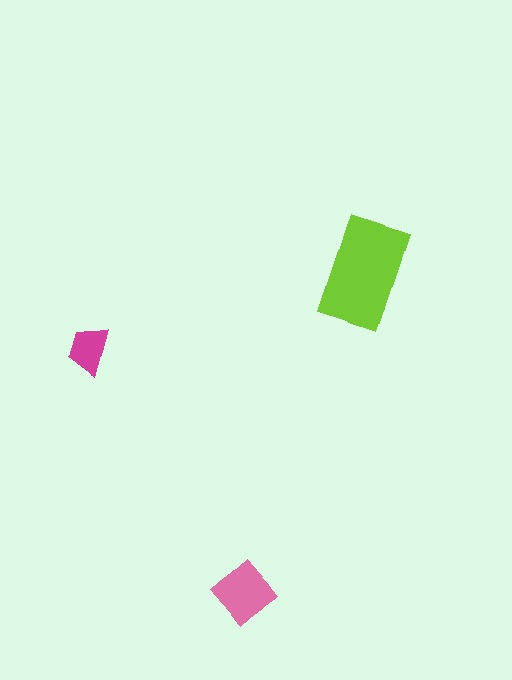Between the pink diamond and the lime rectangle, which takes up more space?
The lime rectangle.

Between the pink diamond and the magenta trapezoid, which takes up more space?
The pink diamond.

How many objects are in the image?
There are 3 objects in the image.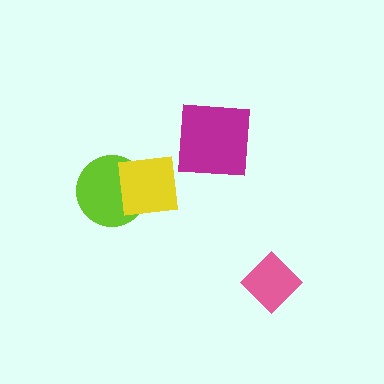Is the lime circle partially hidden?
Yes, it is partially covered by another shape.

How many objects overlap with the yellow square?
1 object overlaps with the yellow square.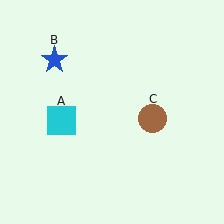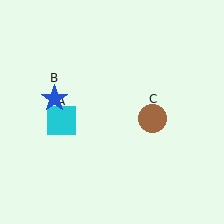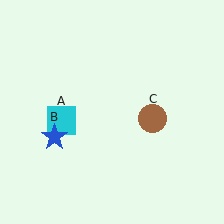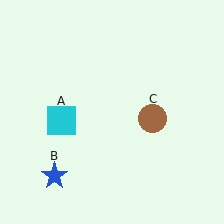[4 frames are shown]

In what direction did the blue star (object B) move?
The blue star (object B) moved down.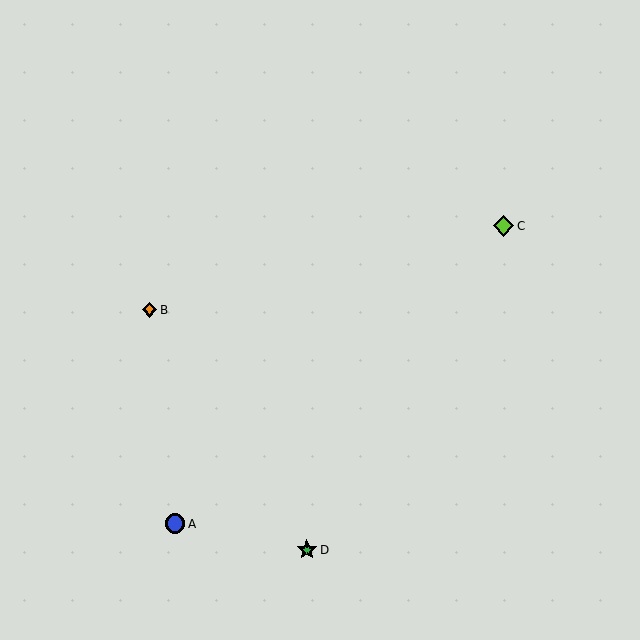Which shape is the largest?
The lime diamond (labeled C) is the largest.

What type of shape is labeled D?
Shape D is a green star.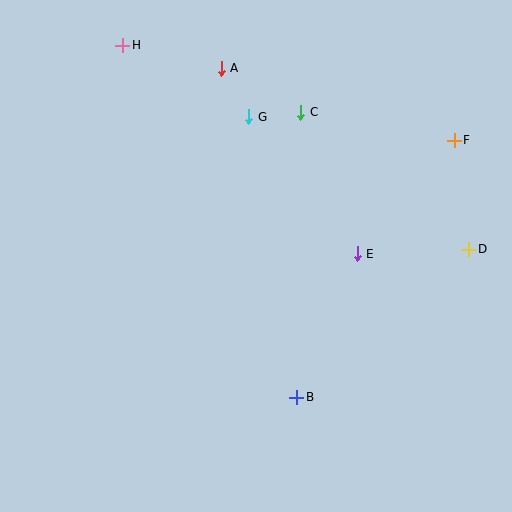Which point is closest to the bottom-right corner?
Point B is closest to the bottom-right corner.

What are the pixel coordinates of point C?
Point C is at (301, 112).